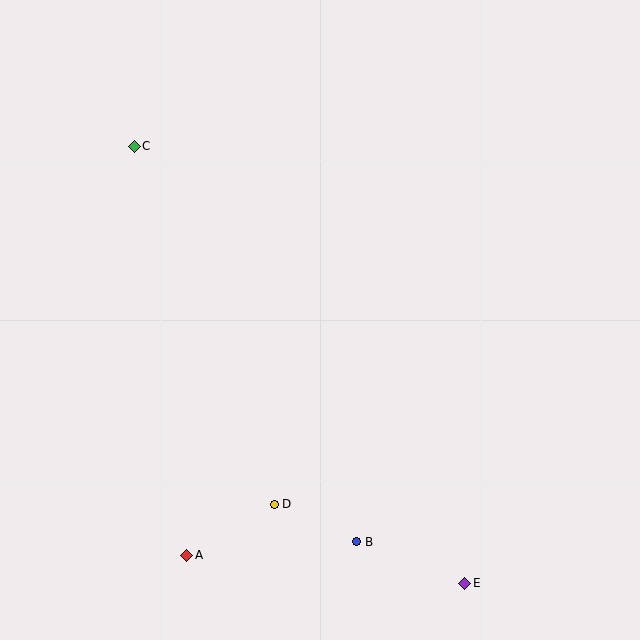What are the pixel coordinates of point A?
Point A is at (187, 555).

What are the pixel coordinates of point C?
Point C is at (134, 146).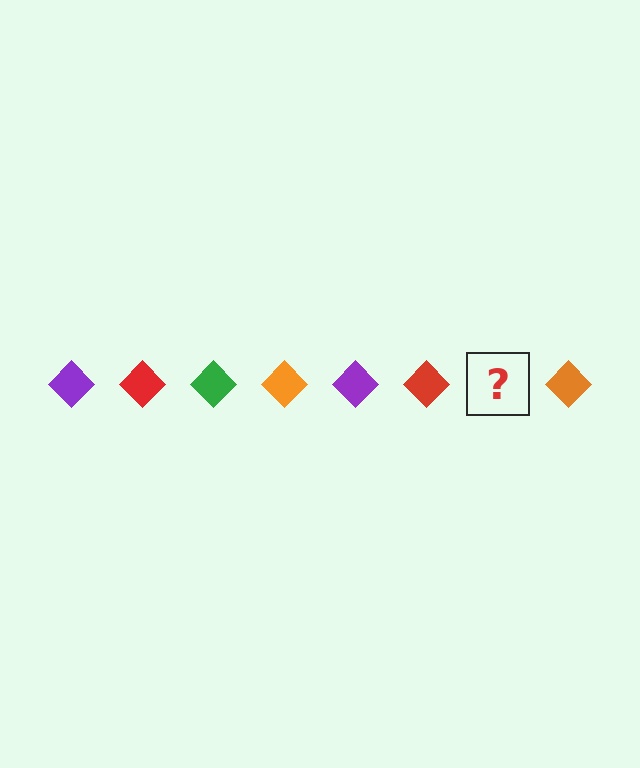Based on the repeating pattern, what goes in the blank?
The blank should be a green diamond.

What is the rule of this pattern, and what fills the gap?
The rule is that the pattern cycles through purple, red, green, orange diamonds. The gap should be filled with a green diamond.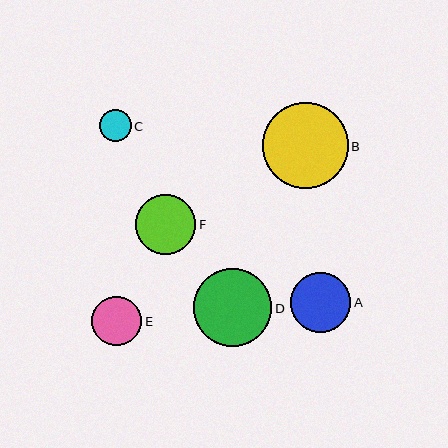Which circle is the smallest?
Circle C is the smallest with a size of approximately 32 pixels.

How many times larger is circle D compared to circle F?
Circle D is approximately 1.3 times the size of circle F.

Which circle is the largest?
Circle B is the largest with a size of approximately 86 pixels.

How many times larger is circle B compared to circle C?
Circle B is approximately 2.7 times the size of circle C.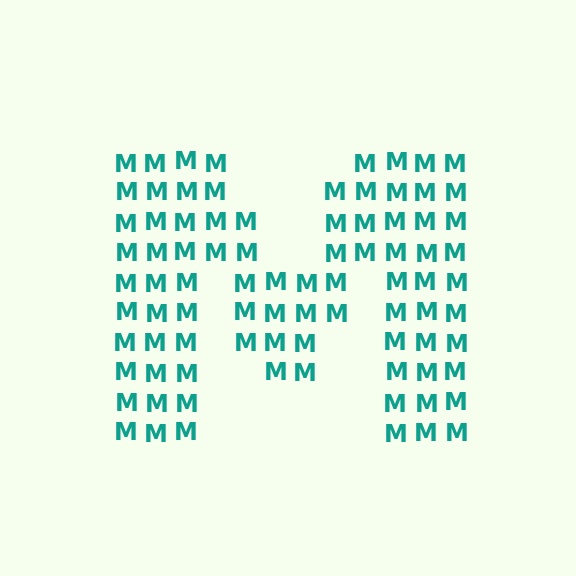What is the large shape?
The large shape is the letter M.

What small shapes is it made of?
It is made of small letter M's.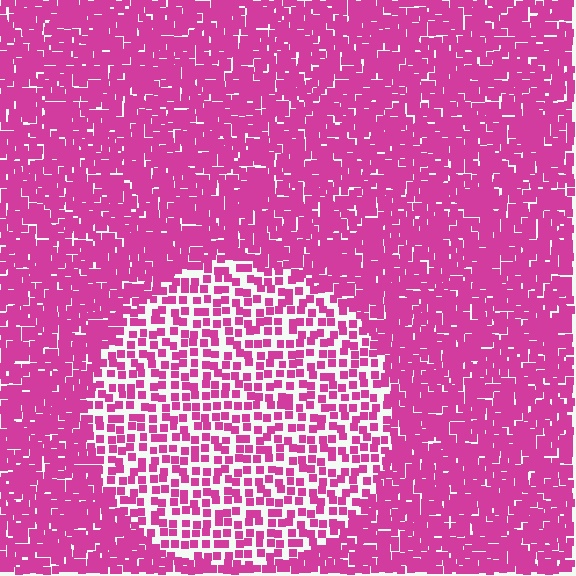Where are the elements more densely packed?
The elements are more densely packed outside the circle boundary.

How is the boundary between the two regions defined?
The boundary is defined by a change in element density (approximately 2.1x ratio). All elements are the same color, size, and shape.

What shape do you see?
I see a circle.